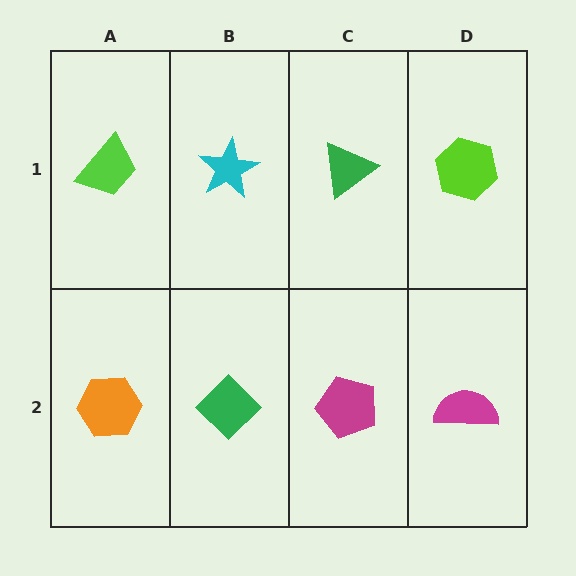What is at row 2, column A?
An orange hexagon.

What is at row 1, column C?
A green triangle.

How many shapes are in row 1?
4 shapes.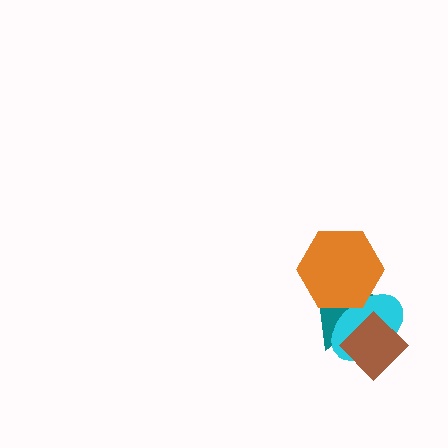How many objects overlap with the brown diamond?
2 objects overlap with the brown diamond.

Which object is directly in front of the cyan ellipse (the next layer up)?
The brown diamond is directly in front of the cyan ellipse.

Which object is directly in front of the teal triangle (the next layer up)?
The cyan ellipse is directly in front of the teal triangle.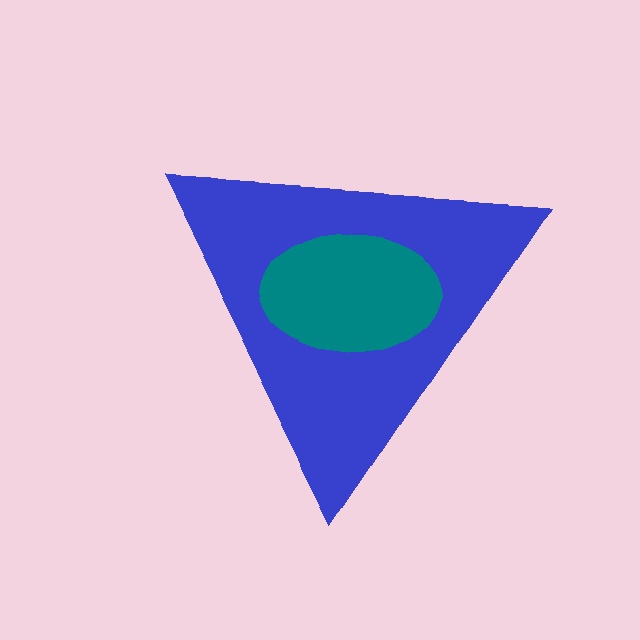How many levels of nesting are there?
2.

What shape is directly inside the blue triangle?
The teal ellipse.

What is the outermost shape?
The blue triangle.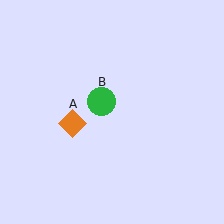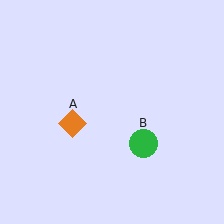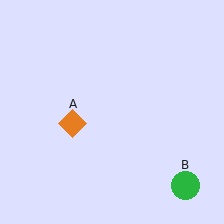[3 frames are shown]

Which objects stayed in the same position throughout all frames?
Orange diamond (object A) remained stationary.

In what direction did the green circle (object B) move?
The green circle (object B) moved down and to the right.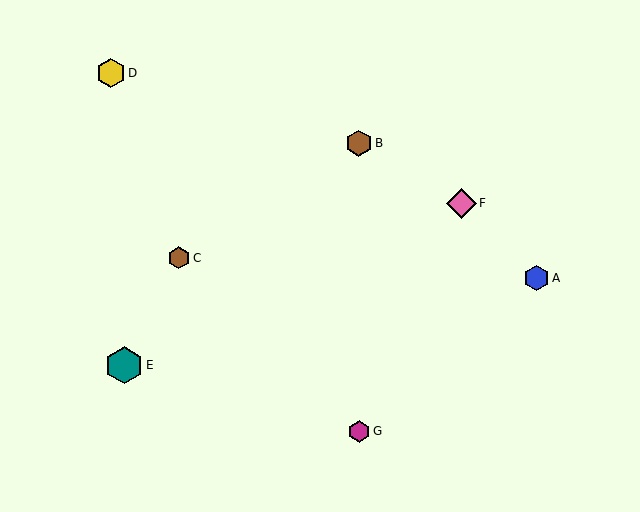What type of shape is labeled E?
Shape E is a teal hexagon.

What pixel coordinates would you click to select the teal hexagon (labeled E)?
Click at (124, 365) to select the teal hexagon E.